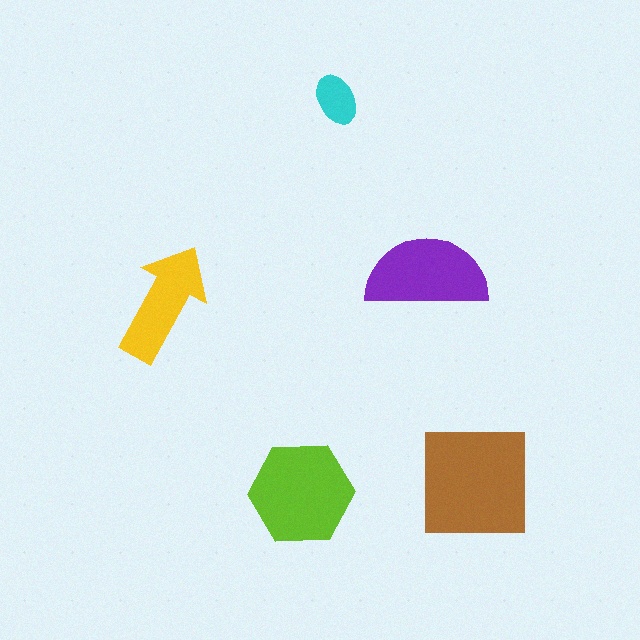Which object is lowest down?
The lime hexagon is bottommost.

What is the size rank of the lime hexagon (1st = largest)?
2nd.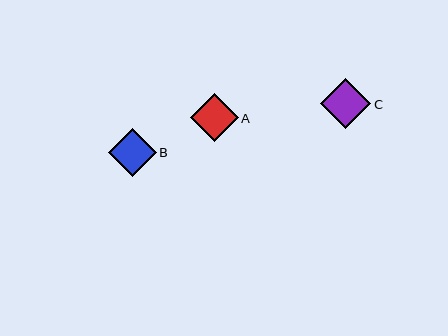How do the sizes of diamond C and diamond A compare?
Diamond C and diamond A are approximately the same size.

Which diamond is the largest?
Diamond C is the largest with a size of approximately 50 pixels.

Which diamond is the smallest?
Diamond B is the smallest with a size of approximately 48 pixels.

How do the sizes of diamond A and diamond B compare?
Diamond A and diamond B are approximately the same size.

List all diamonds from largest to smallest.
From largest to smallest: C, A, B.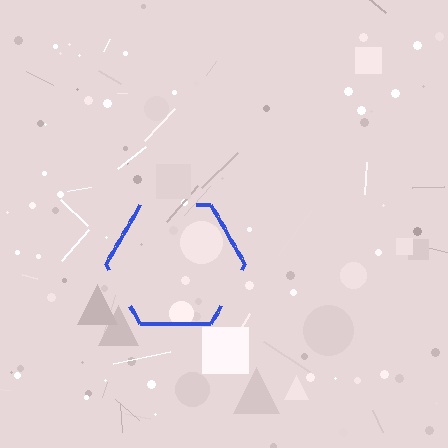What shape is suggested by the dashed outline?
The dashed outline suggests a hexagon.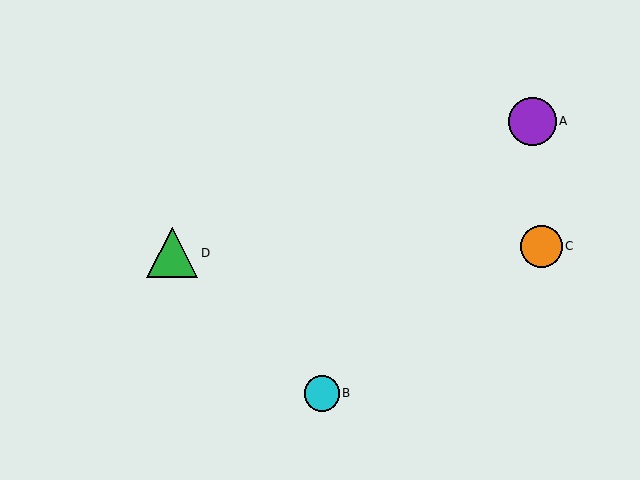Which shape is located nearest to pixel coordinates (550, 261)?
The orange circle (labeled C) at (541, 246) is nearest to that location.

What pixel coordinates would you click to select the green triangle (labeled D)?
Click at (172, 253) to select the green triangle D.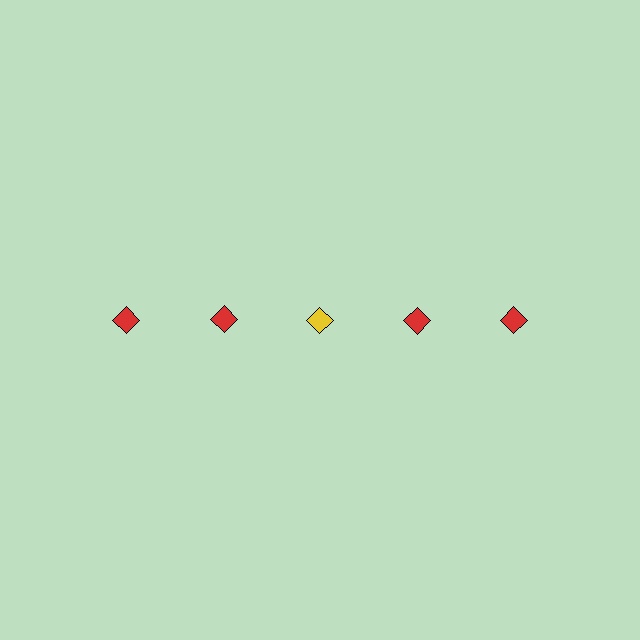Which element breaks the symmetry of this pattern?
The yellow diamond in the top row, center column breaks the symmetry. All other shapes are red diamonds.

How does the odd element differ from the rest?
It has a different color: yellow instead of red.